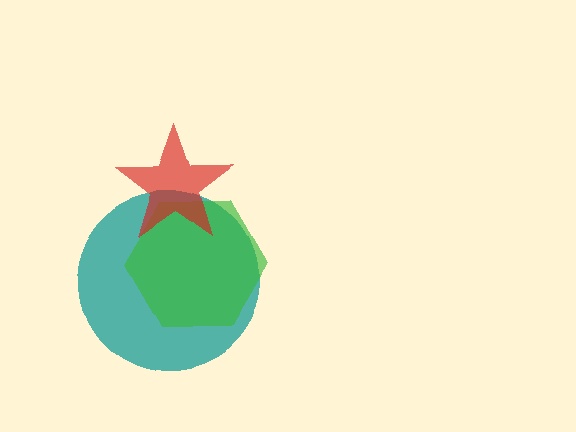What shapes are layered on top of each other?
The layered shapes are: a teal circle, a green hexagon, a red star.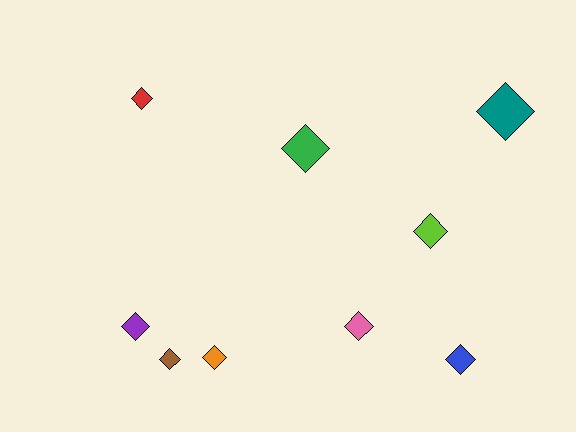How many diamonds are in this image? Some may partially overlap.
There are 9 diamonds.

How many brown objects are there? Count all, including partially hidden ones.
There is 1 brown object.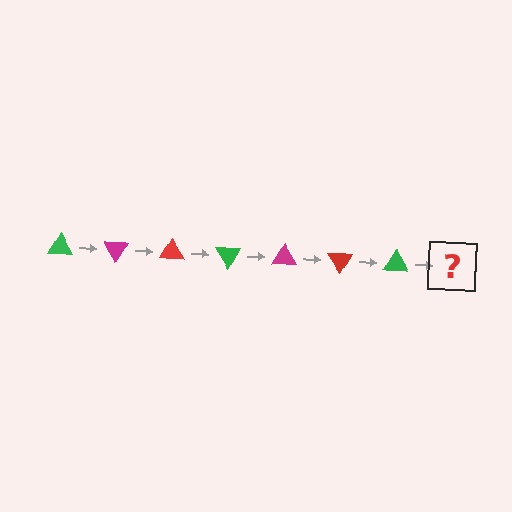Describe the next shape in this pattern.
It should be a magenta triangle, rotated 420 degrees from the start.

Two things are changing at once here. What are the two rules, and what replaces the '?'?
The two rules are that it rotates 60 degrees each step and the color cycles through green, magenta, and red. The '?' should be a magenta triangle, rotated 420 degrees from the start.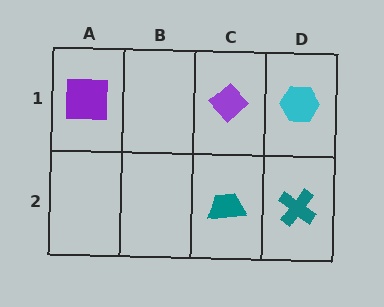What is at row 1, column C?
A purple diamond.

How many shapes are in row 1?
3 shapes.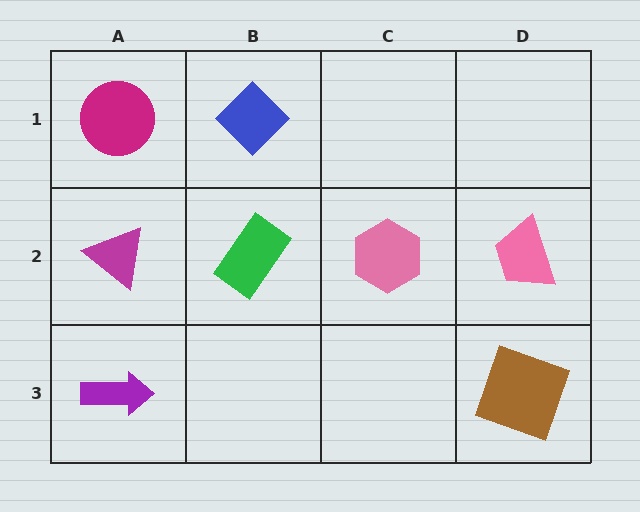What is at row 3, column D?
A brown square.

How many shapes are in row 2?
4 shapes.